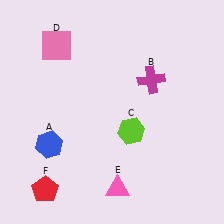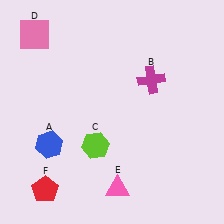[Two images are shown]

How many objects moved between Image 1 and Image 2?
2 objects moved between the two images.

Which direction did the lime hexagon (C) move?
The lime hexagon (C) moved left.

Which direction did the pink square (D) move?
The pink square (D) moved left.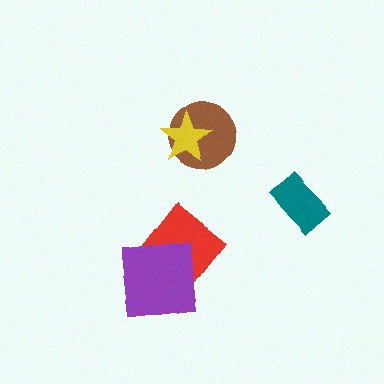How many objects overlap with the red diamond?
1 object overlaps with the red diamond.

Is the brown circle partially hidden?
Yes, it is partially covered by another shape.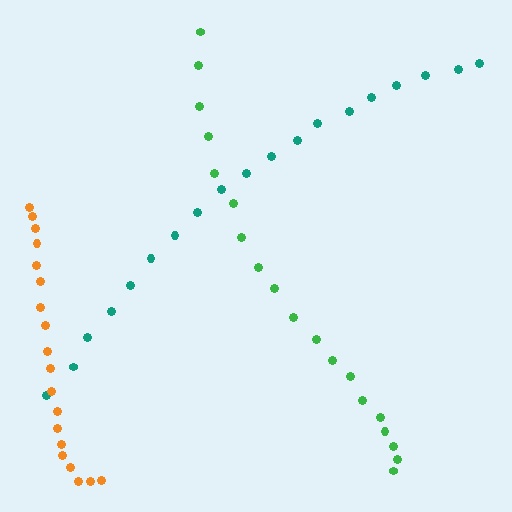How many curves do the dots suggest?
There are 3 distinct paths.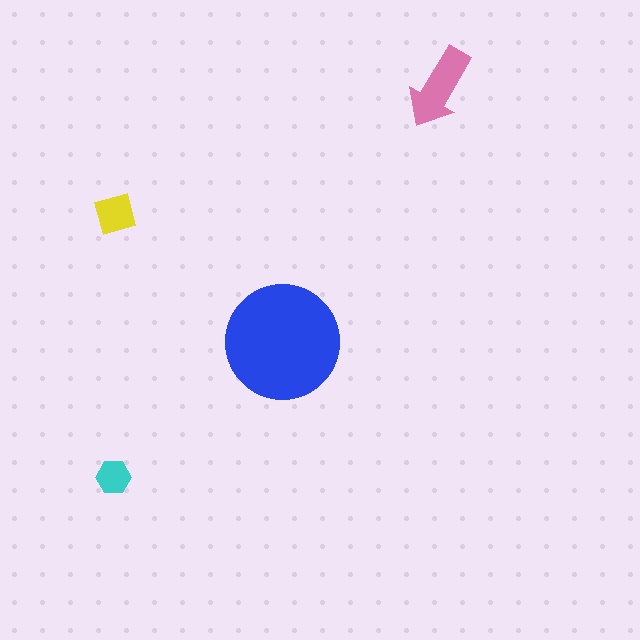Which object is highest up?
The pink arrow is topmost.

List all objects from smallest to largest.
The cyan hexagon, the yellow square, the pink arrow, the blue circle.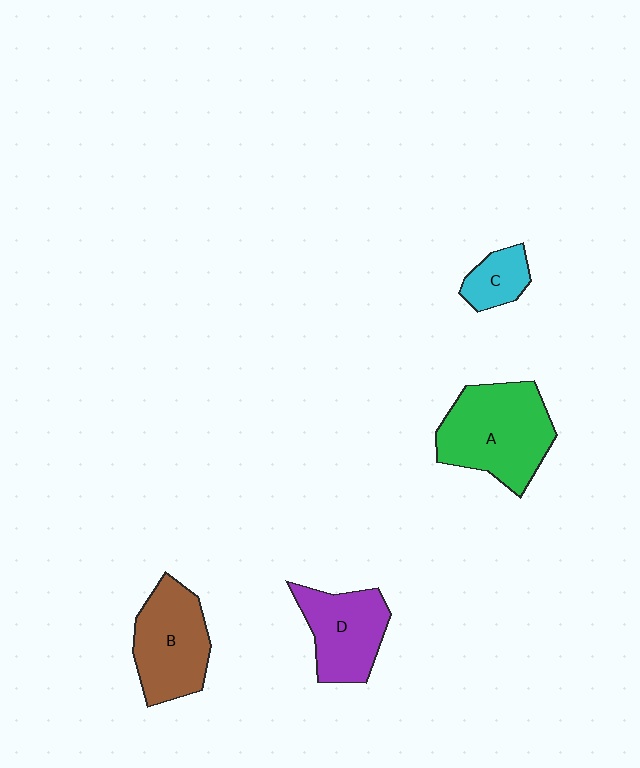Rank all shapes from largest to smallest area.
From largest to smallest: A (green), B (brown), D (purple), C (cyan).